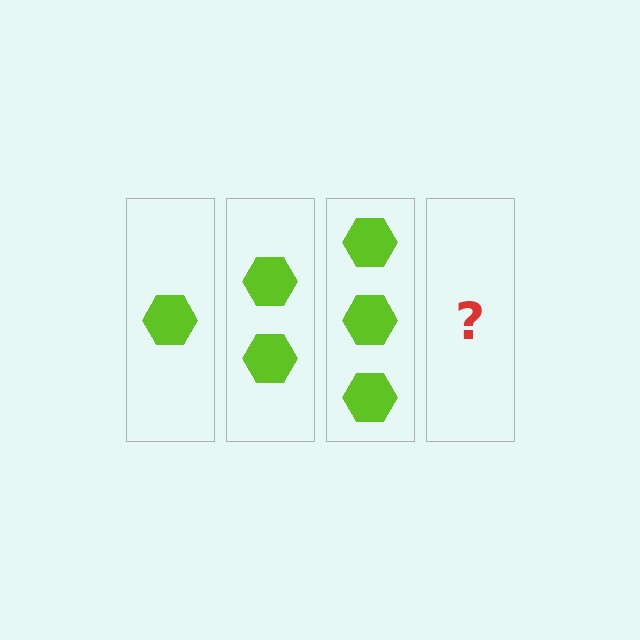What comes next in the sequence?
The next element should be 4 hexagons.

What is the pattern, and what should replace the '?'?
The pattern is that each step adds one more hexagon. The '?' should be 4 hexagons.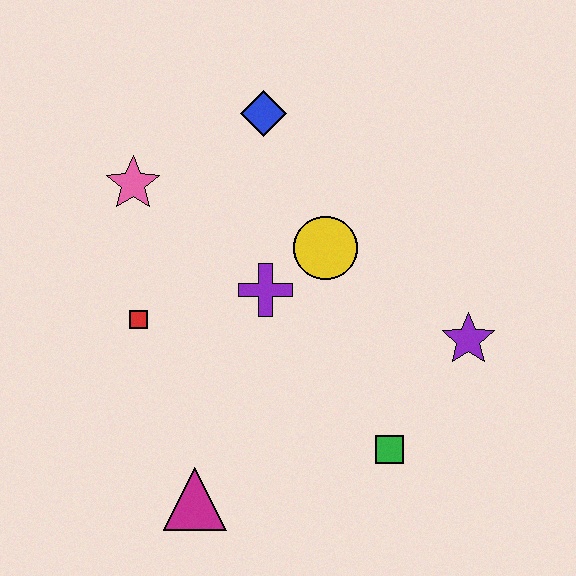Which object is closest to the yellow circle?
The purple cross is closest to the yellow circle.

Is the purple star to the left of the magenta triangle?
No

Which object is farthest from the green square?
The pink star is farthest from the green square.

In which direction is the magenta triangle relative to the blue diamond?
The magenta triangle is below the blue diamond.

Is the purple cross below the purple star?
No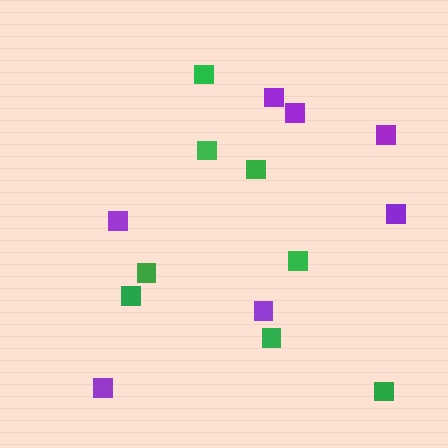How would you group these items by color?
There are 2 groups: one group of purple squares (7) and one group of green squares (8).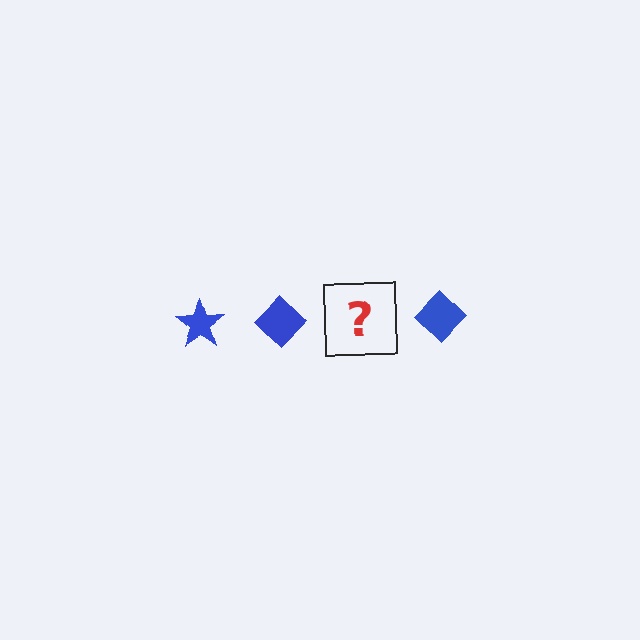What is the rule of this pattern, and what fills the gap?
The rule is that the pattern cycles through star, diamond shapes in blue. The gap should be filled with a blue star.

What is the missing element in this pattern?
The missing element is a blue star.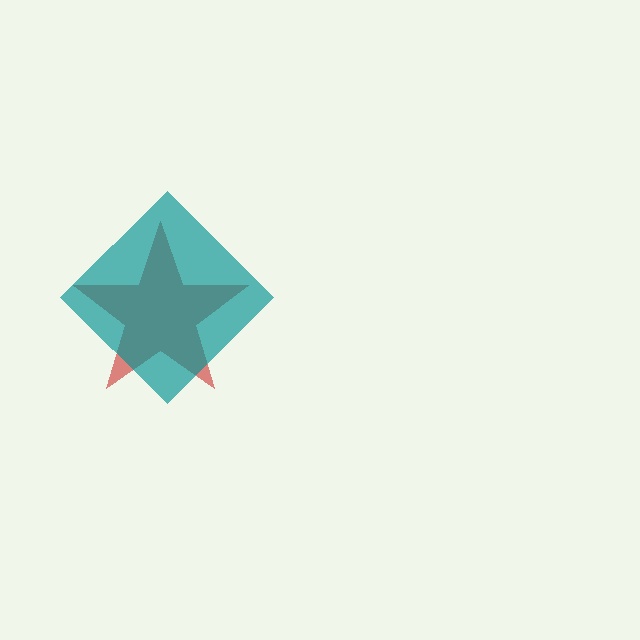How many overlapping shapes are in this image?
There are 2 overlapping shapes in the image.